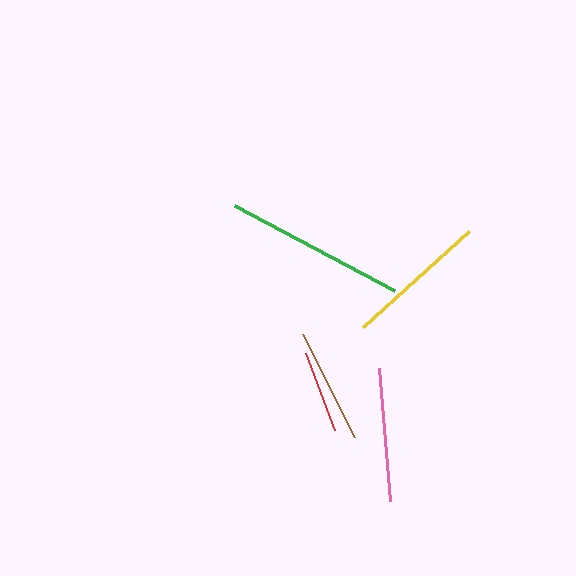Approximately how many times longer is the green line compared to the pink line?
The green line is approximately 1.4 times the length of the pink line.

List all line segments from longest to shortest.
From longest to shortest: green, yellow, pink, brown, red.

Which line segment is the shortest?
The red line is the shortest at approximately 83 pixels.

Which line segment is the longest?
The green line is the longest at approximately 181 pixels.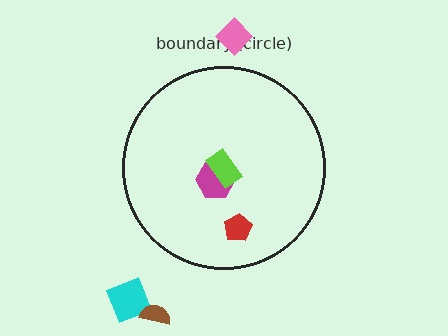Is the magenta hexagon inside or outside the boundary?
Inside.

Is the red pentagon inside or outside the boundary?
Inside.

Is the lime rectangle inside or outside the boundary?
Inside.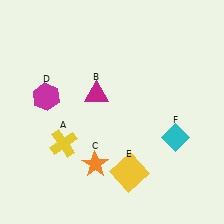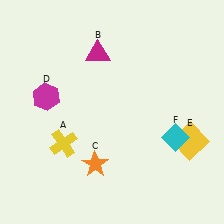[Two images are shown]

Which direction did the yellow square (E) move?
The yellow square (E) moved right.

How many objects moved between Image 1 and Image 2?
2 objects moved between the two images.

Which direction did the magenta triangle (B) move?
The magenta triangle (B) moved up.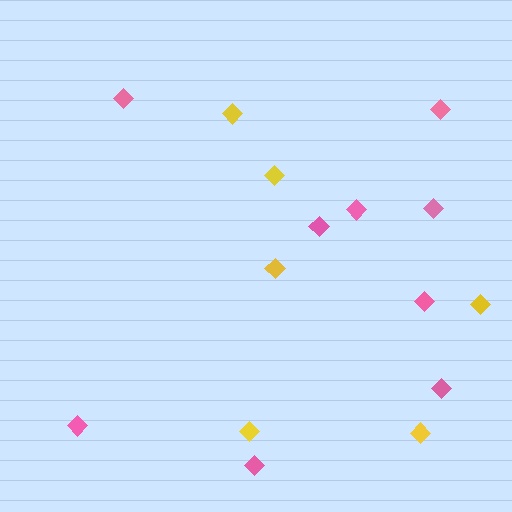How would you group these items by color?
There are 2 groups: one group of yellow diamonds (6) and one group of pink diamonds (9).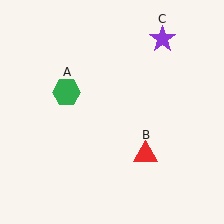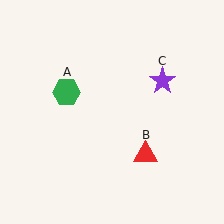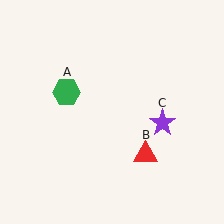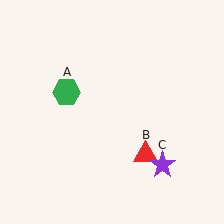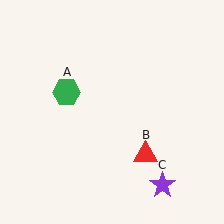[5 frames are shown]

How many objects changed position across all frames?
1 object changed position: purple star (object C).